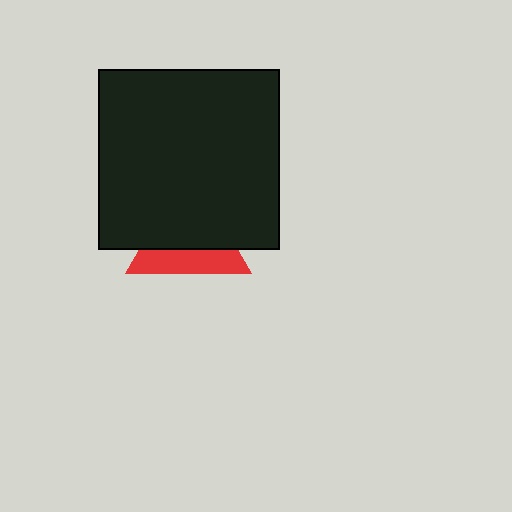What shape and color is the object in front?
The object in front is a black square.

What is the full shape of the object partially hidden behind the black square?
The partially hidden object is a red triangle.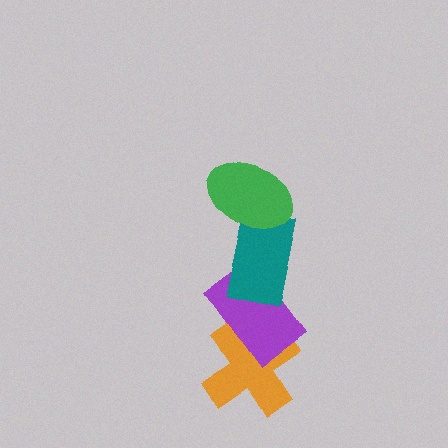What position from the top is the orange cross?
The orange cross is 4th from the top.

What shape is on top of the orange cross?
The purple rectangle is on top of the orange cross.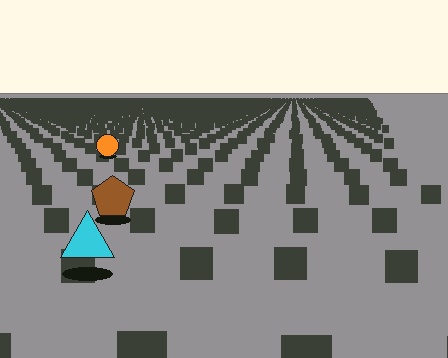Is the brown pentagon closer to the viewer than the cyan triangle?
No. The cyan triangle is closer — you can tell from the texture gradient: the ground texture is coarser near it.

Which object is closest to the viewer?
The cyan triangle is closest. The texture marks near it are larger and more spread out.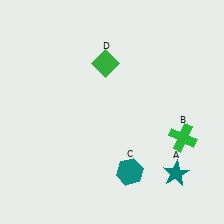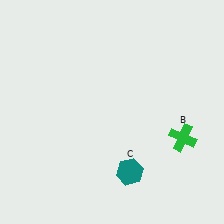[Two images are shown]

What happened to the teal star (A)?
The teal star (A) was removed in Image 2. It was in the bottom-right area of Image 1.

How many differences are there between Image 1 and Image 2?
There are 2 differences between the two images.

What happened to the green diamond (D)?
The green diamond (D) was removed in Image 2. It was in the top-left area of Image 1.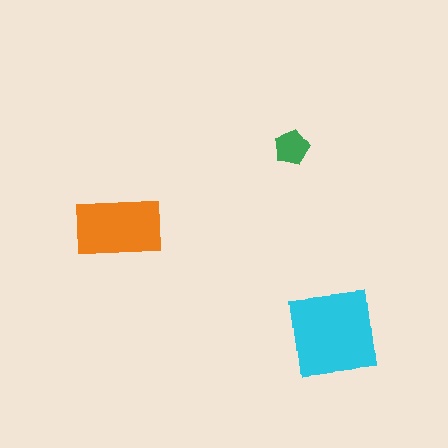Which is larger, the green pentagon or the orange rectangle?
The orange rectangle.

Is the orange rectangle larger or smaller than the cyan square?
Smaller.